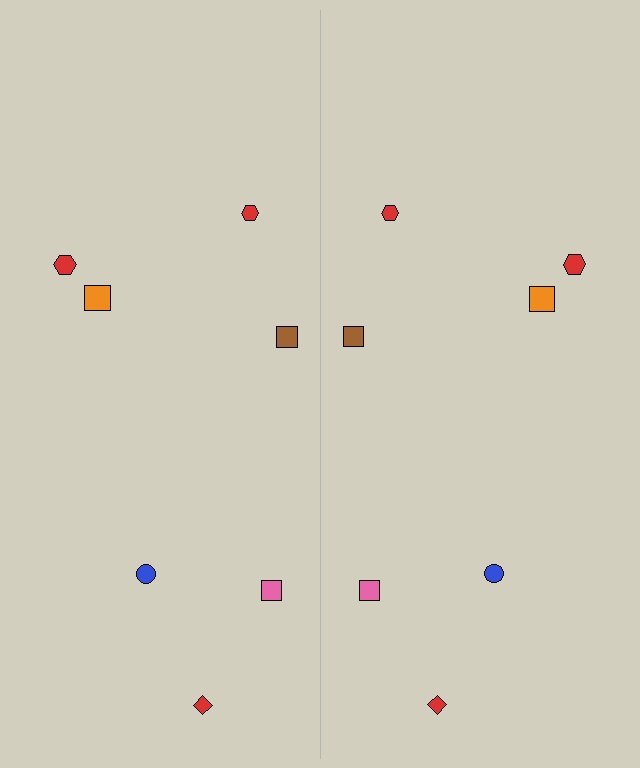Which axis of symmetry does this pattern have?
The pattern has a vertical axis of symmetry running through the center of the image.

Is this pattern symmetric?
Yes, this pattern has bilateral (reflection) symmetry.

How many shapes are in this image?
There are 14 shapes in this image.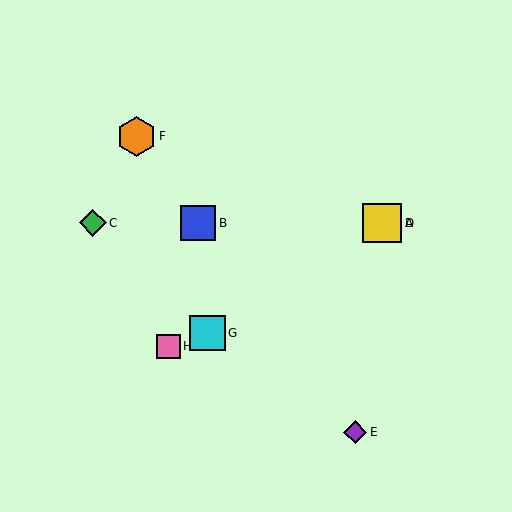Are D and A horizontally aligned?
Yes, both are at y≈223.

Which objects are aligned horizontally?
Objects A, B, C, D are aligned horizontally.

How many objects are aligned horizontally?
4 objects (A, B, C, D) are aligned horizontally.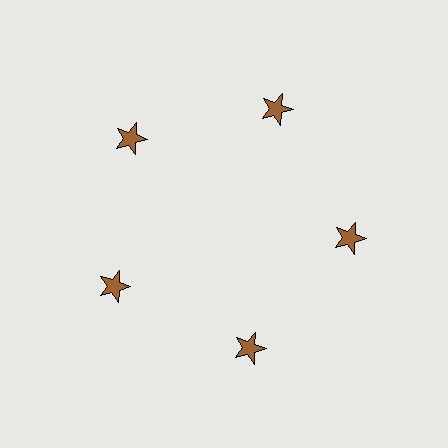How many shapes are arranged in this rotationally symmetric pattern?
There are 5 shapes, arranged in 5 groups of 1.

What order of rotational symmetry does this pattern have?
This pattern has 5-fold rotational symmetry.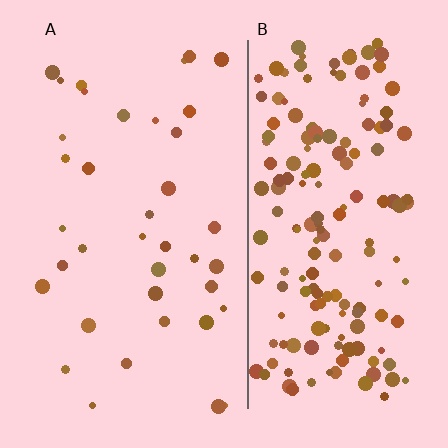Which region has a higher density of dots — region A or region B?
B (the right).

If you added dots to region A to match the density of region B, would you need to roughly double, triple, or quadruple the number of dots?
Approximately quadruple.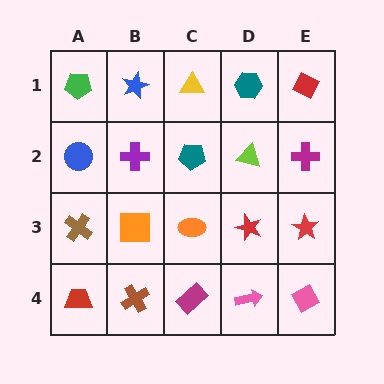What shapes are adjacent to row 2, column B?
A blue star (row 1, column B), an orange square (row 3, column B), a blue circle (row 2, column A), a teal pentagon (row 2, column C).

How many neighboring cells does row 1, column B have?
3.